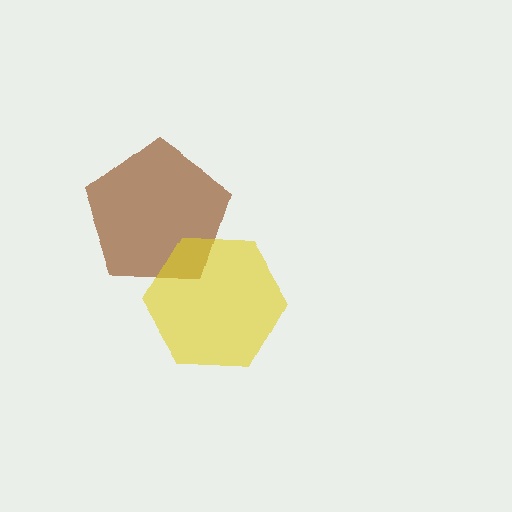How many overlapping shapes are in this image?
There are 2 overlapping shapes in the image.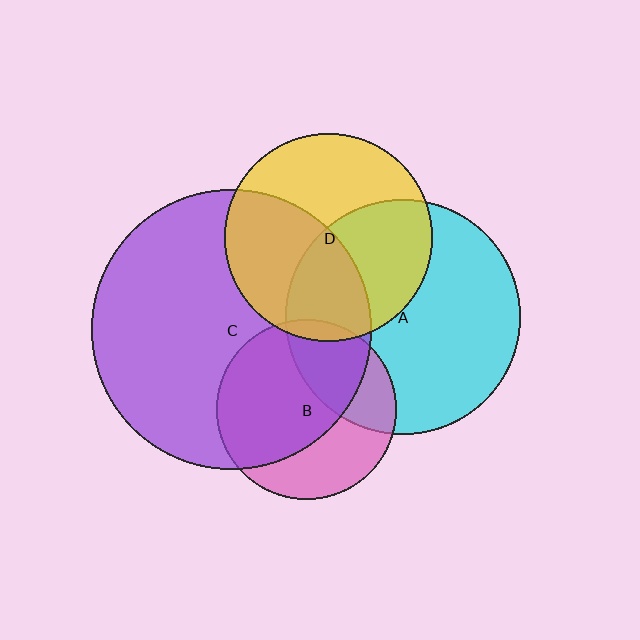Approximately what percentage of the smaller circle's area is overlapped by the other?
Approximately 5%.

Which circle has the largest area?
Circle C (purple).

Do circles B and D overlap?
Yes.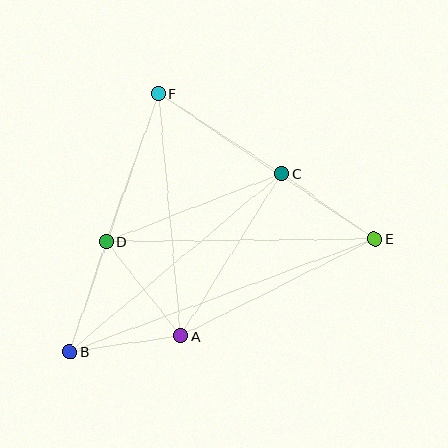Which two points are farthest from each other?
Points B and E are farthest from each other.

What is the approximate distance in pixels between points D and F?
The distance between D and F is approximately 157 pixels.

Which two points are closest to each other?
Points A and B are closest to each other.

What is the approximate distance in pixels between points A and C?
The distance between A and C is approximately 191 pixels.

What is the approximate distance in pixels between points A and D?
The distance between A and D is approximately 120 pixels.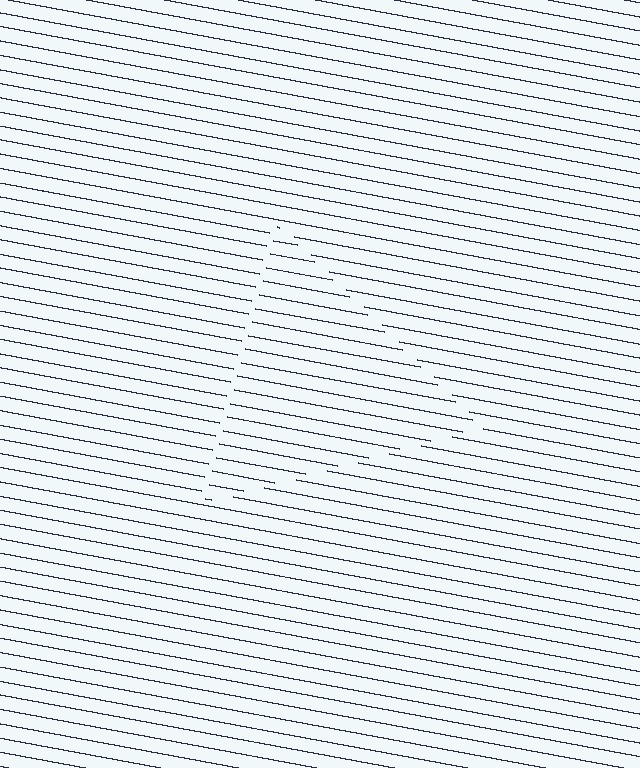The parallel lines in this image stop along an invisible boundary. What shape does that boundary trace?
An illusory triangle. The interior of the shape contains the same grating, shifted by half a period — the contour is defined by the phase discontinuity where line-ends from the inner and outer gratings abut.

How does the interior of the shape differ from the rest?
The interior of the shape contains the same grating, shifted by half a period — the contour is defined by the phase discontinuity where line-ends from the inner and outer gratings abut.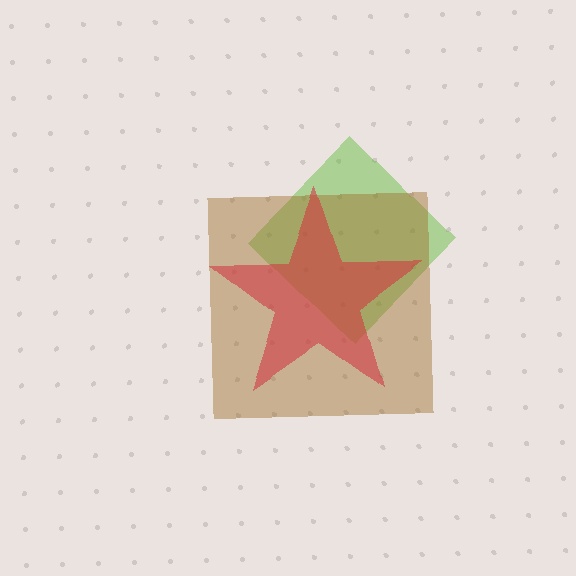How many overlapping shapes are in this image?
There are 3 overlapping shapes in the image.